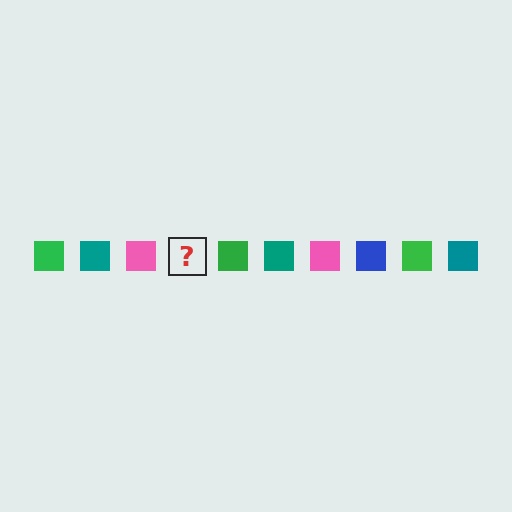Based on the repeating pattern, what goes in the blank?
The blank should be a blue square.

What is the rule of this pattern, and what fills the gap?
The rule is that the pattern cycles through green, teal, pink, blue squares. The gap should be filled with a blue square.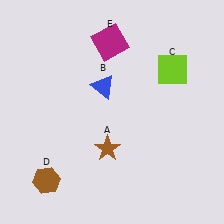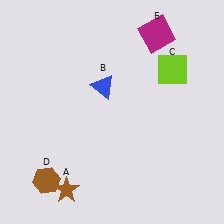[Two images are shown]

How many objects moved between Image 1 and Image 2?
2 objects moved between the two images.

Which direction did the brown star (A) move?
The brown star (A) moved down.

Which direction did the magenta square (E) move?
The magenta square (E) moved right.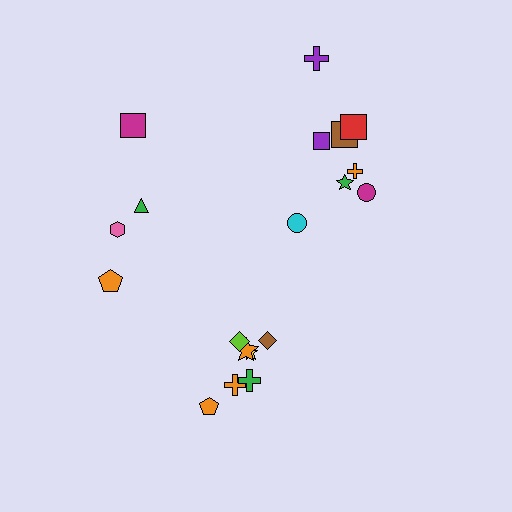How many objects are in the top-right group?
There are 8 objects.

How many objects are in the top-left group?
There are 4 objects.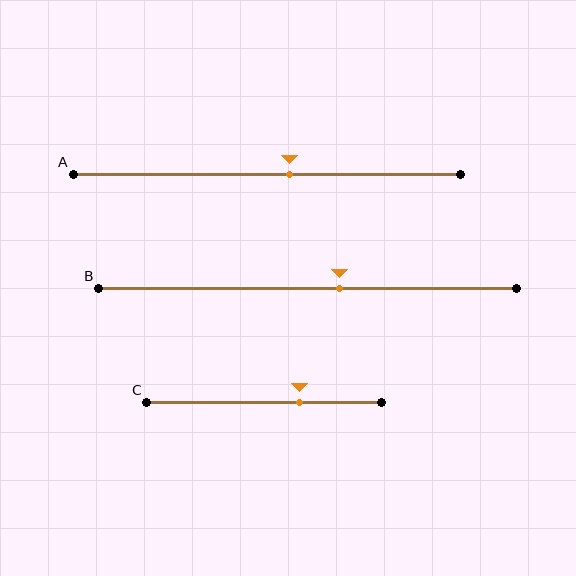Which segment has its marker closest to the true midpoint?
Segment A has its marker closest to the true midpoint.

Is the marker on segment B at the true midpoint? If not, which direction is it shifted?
No, the marker on segment B is shifted to the right by about 8% of the segment length.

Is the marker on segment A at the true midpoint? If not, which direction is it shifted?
No, the marker on segment A is shifted to the right by about 6% of the segment length.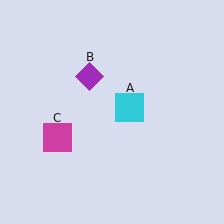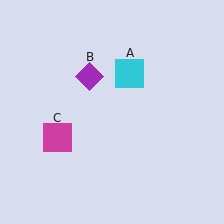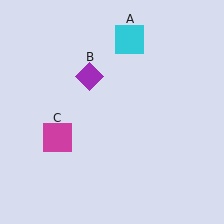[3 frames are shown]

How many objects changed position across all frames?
1 object changed position: cyan square (object A).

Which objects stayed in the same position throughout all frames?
Purple diamond (object B) and magenta square (object C) remained stationary.